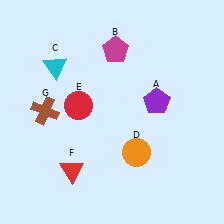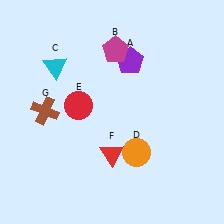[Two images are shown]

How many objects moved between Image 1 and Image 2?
2 objects moved between the two images.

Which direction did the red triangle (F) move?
The red triangle (F) moved right.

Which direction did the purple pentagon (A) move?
The purple pentagon (A) moved up.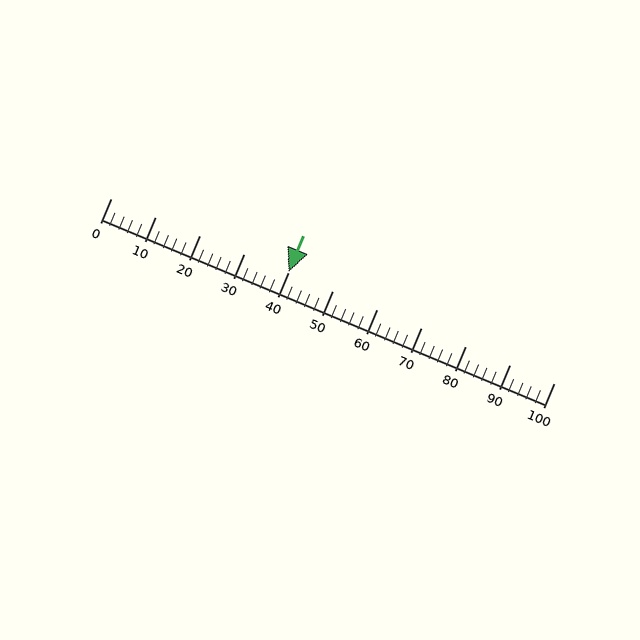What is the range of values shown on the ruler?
The ruler shows values from 0 to 100.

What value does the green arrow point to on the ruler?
The green arrow points to approximately 40.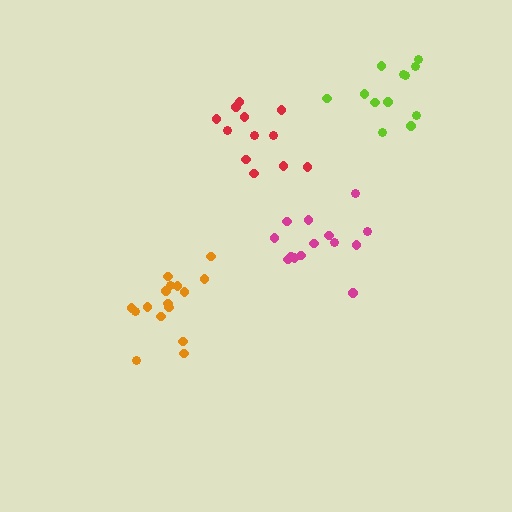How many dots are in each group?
Group 1: 16 dots, Group 2: 14 dots, Group 3: 12 dots, Group 4: 12 dots (54 total).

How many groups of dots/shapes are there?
There are 4 groups.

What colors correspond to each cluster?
The clusters are colored: orange, magenta, lime, red.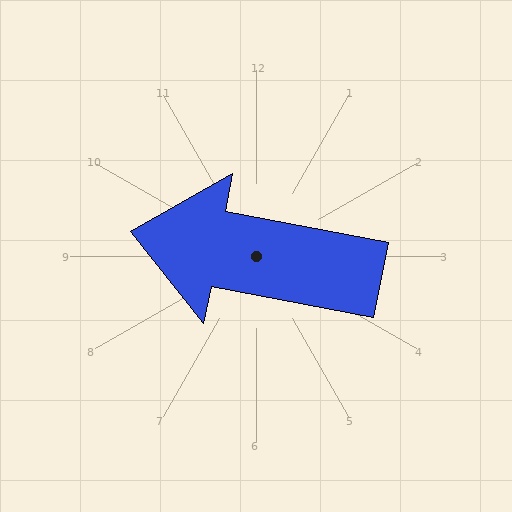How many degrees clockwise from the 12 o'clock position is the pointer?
Approximately 281 degrees.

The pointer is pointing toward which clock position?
Roughly 9 o'clock.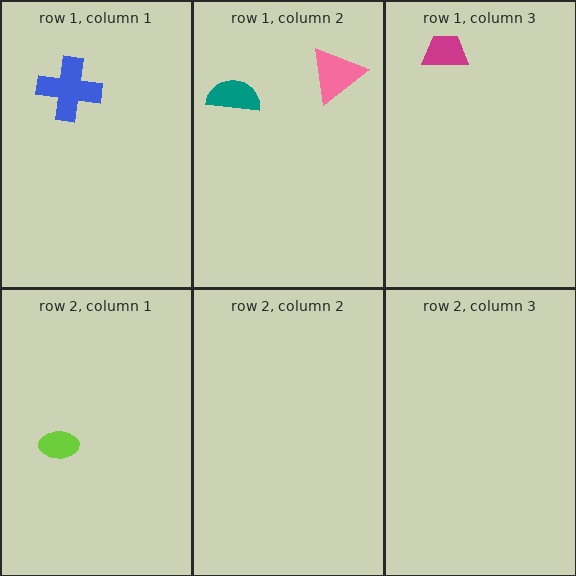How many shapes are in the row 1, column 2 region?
2.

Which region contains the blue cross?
The row 1, column 1 region.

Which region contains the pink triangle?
The row 1, column 2 region.